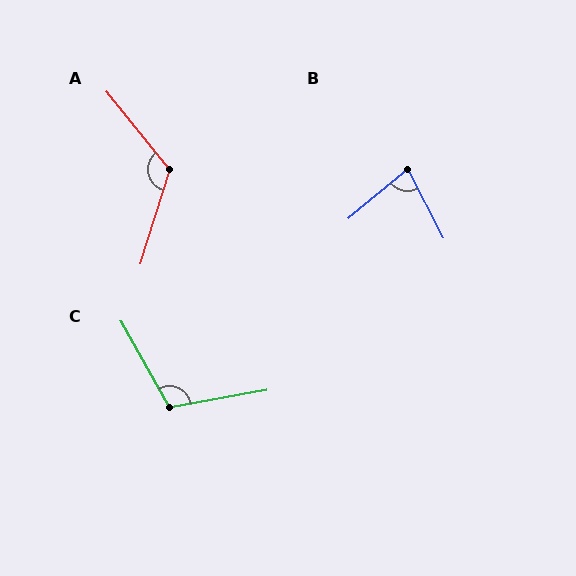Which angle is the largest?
A, at approximately 124 degrees.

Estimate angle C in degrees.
Approximately 109 degrees.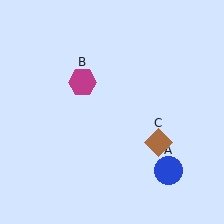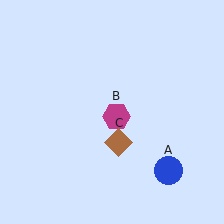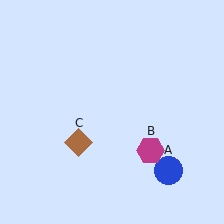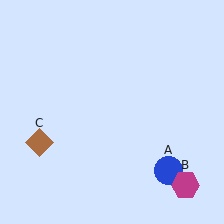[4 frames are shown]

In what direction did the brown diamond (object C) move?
The brown diamond (object C) moved left.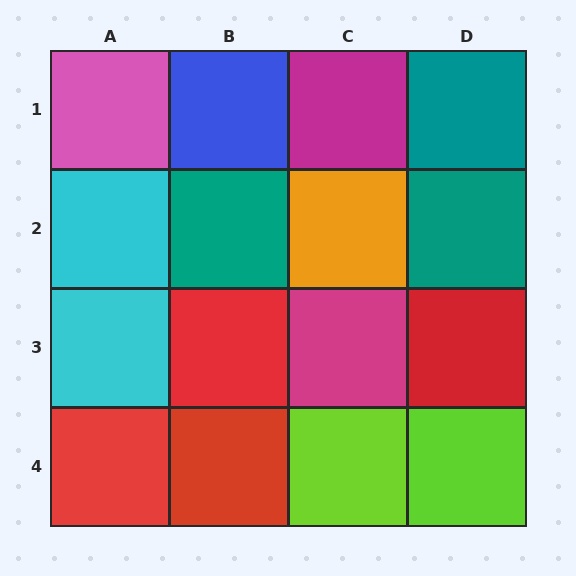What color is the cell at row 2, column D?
Teal.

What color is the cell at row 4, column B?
Red.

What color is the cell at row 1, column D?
Teal.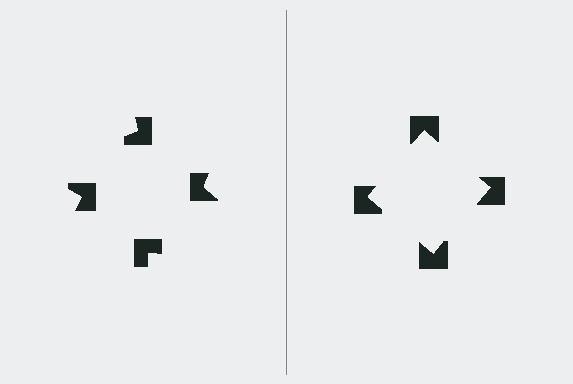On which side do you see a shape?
An illusory square appears on the right side. On the left side the wedge cuts are rotated, so no coherent shape forms.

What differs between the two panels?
The notched squares are positioned identically on both sides; only the wedge orientations differ. On the right they align to a square; on the left they are misaligned.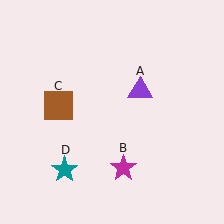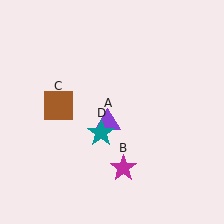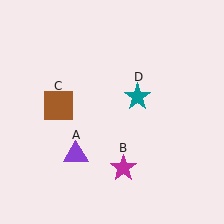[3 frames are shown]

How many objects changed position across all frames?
2 objects changed position: purple triangle (object A), teal star (object D).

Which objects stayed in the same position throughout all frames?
Magenta star (object B) and brown square (object C) remained stationary.